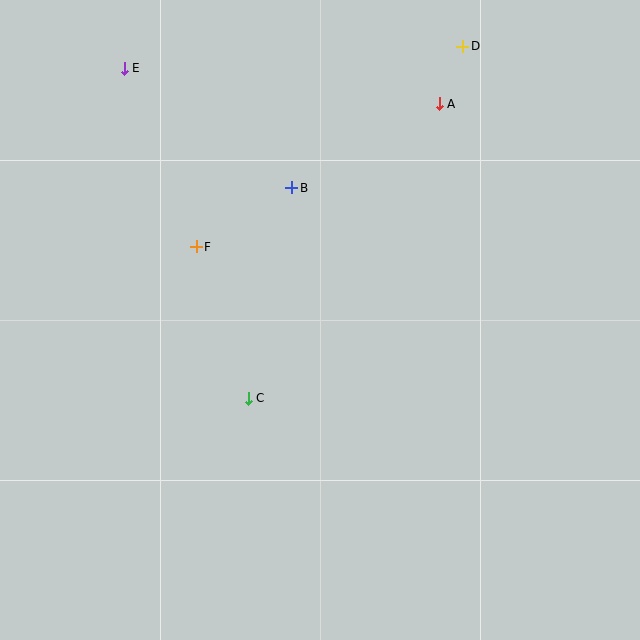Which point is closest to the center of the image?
Point C at (248, 398) is closest to the center.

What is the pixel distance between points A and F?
The distance between A and F is 282 pixels.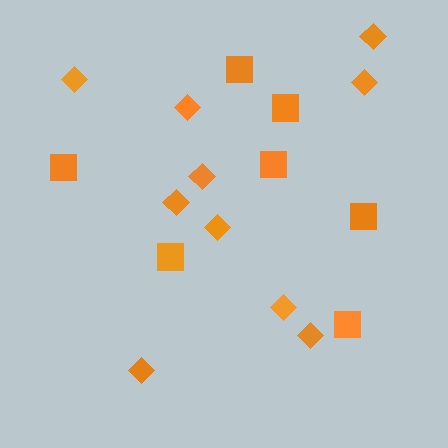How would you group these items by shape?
There are 2 groups: one group of squares (7) and one group of diamonds (10).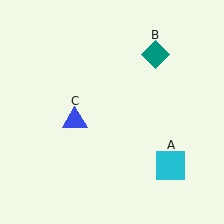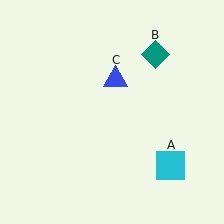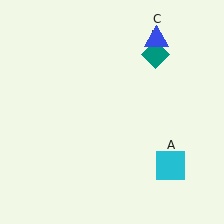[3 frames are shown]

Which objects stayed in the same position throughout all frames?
Cyan square (object A) and teal diamond (object B) remained stationary.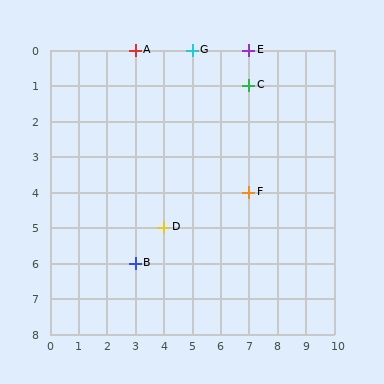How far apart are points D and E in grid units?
Points D and E are 3 columns and 5 rows apart (about 5.8 grid units diagonally).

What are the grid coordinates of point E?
Point E is at grid coordinates (7, 0).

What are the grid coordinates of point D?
Point D is at grid coordinates (4, 5).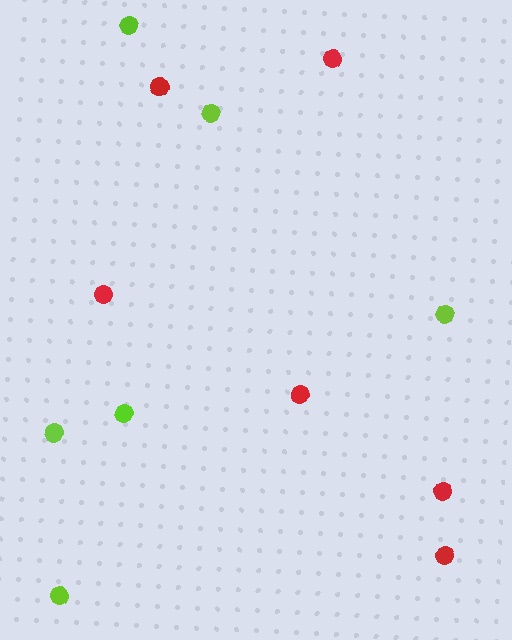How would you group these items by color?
There are 2 groups: one group of red circles (6) and one group of lime circles (6).